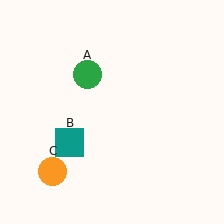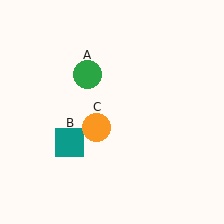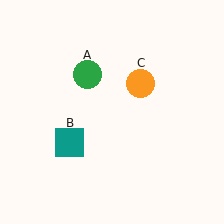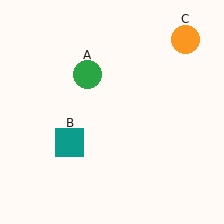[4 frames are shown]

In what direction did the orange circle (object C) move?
The orange circle (object C) moved up and to the right.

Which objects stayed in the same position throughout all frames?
Green circle (object A) and teal square (object B) remained stationary.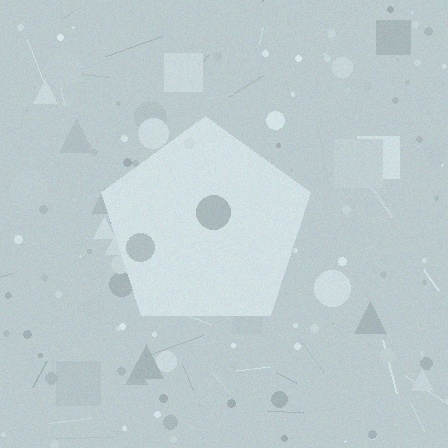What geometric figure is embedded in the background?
A pentagon is embedded in the background.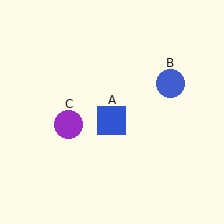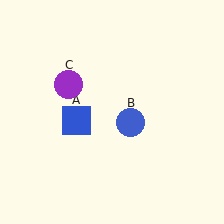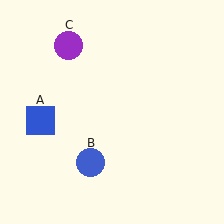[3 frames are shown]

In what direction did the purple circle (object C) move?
The purple circle (object C) moved up.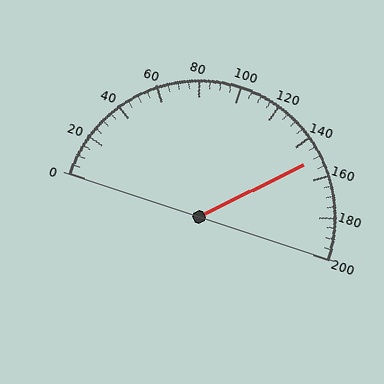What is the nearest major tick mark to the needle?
The nearest major tick mark is 160.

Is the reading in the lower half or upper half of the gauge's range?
The reading is in the upper half of the range (0 to 200).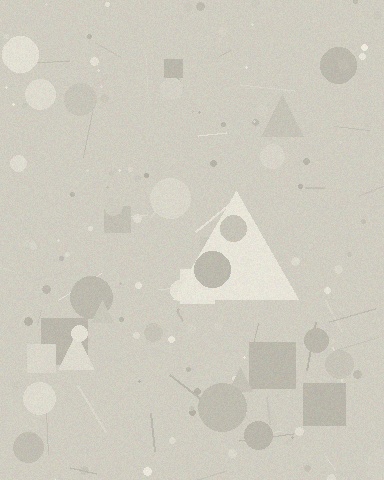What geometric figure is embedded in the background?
A triangle is embedded in the background.